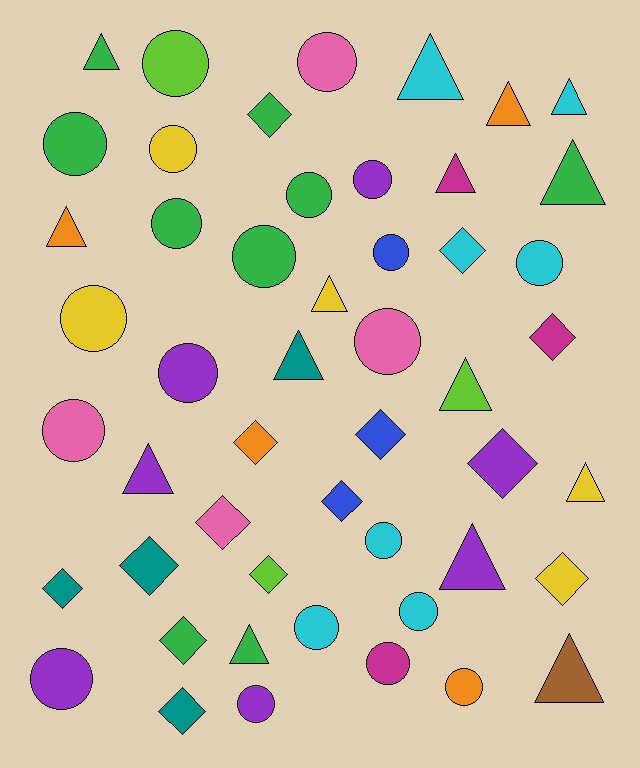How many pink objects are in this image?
There are 4 pink objects.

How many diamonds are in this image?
There are 14 diamonds.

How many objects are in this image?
There are 50 objects.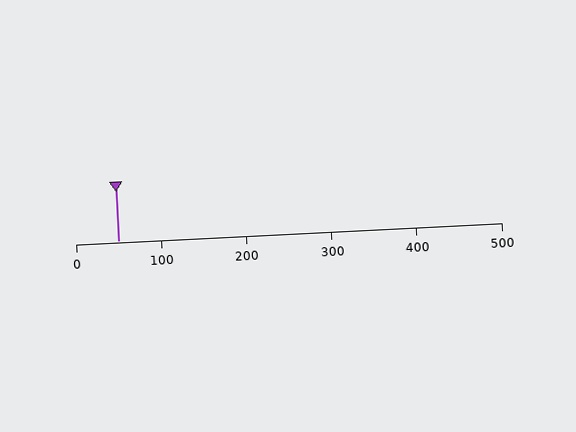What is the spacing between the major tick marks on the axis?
The major ticks are spaced 100 apart.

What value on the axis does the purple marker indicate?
The marker indicates approximately 50.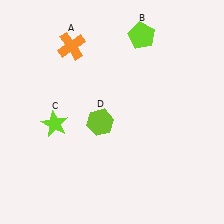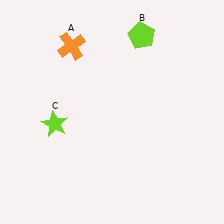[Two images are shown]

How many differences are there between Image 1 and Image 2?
There is 1 difference between the two images.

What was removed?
The lime hexagon (D) was removed in Image 2.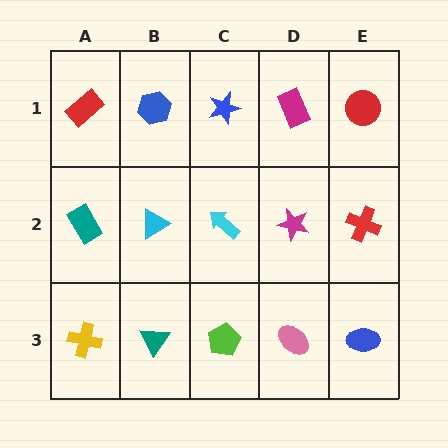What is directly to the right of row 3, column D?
A blue ellipse.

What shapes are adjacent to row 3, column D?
A magenta star (row 2, column D), a lime pentagon (row 3, column C), a blue ellipse (row 3, column E).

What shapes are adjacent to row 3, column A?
A teal rectangle (row 2, column A), a teal triangle (row 3, column B).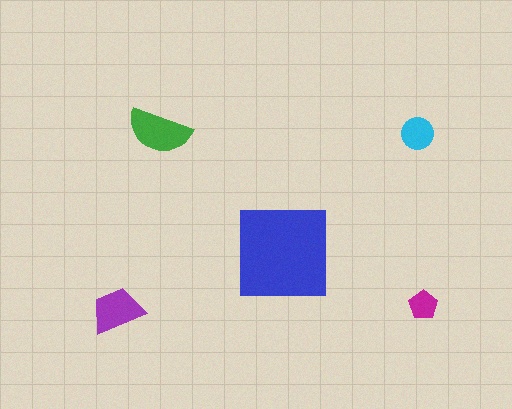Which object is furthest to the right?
The magenta pentagon is rightmost.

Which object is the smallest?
The magenta pentagon.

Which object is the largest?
The blue square.